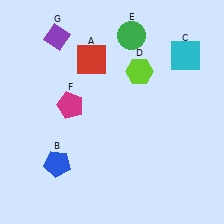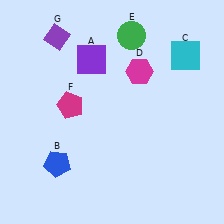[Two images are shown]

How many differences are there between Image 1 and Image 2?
There are 2 differences between the two images.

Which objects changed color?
A changed from red to purple. D changed from lime to magenta.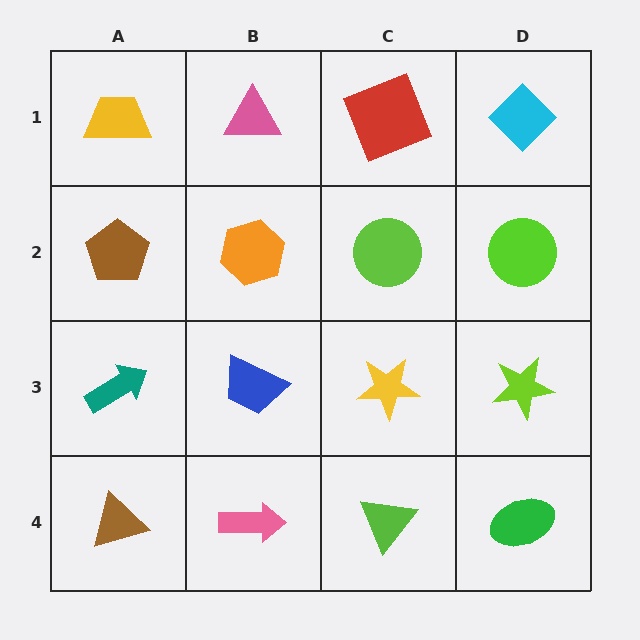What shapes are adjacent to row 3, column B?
An orange hexagon (row 2, column B), a pink arrow (row 4, column B), a teal arrow (row 3, column A), a yellow star (row 3, column C).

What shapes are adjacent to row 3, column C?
A lime circle (row 2, column C), a lime triangle (row 4, column C), a blue trapezoid (row 3, column B), a lime star (row 3, column D).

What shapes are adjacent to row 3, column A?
A brown pentagon (row 2, column A), a brown triangle (row 4, column A), a blue trapezoid (row 3, column B).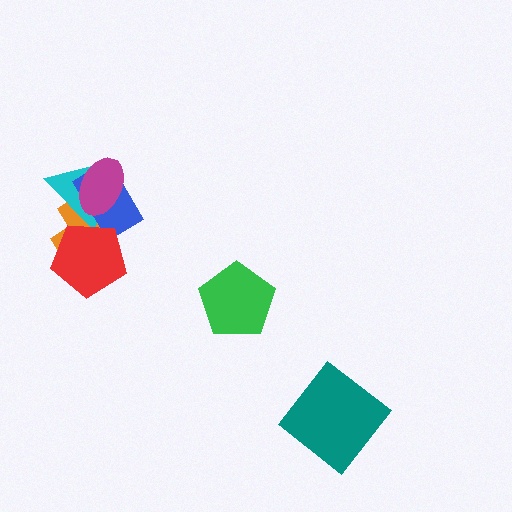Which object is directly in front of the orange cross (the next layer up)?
The cyan triangle is directly in front of the orange cross.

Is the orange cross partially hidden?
Yes, it is partially covered by another shape.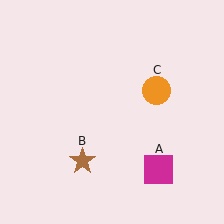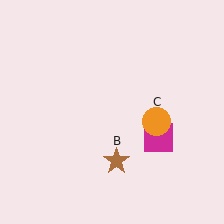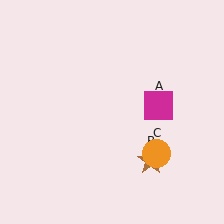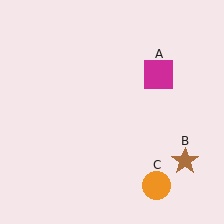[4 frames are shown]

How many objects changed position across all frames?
3 objects changed position: magenta square (object A), brown star (object B), orange circle (object C).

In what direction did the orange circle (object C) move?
The orange circle (object C) moved down.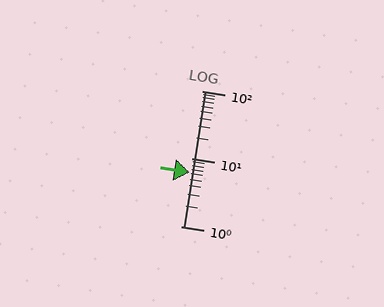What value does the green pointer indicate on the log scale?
The pointer indicates approximately 6.3.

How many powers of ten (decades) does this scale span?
The scale spans 2 decades, from 1 to 100.